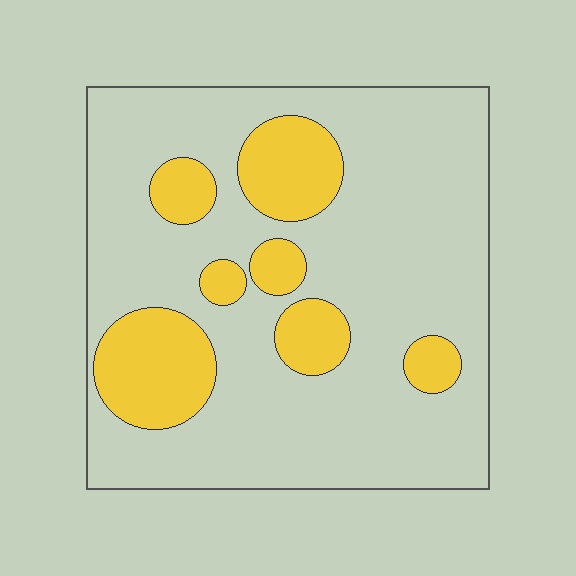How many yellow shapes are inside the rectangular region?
7.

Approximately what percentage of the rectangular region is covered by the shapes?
Approximately 20%.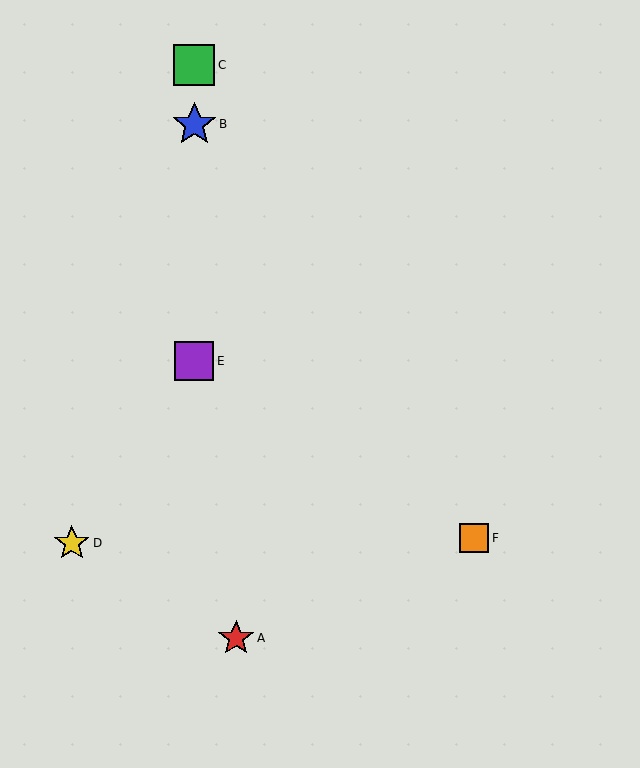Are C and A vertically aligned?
No, C is at x≈194 and A is at x≈236.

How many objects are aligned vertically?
3 objects (B, C, E) are aligned vertically.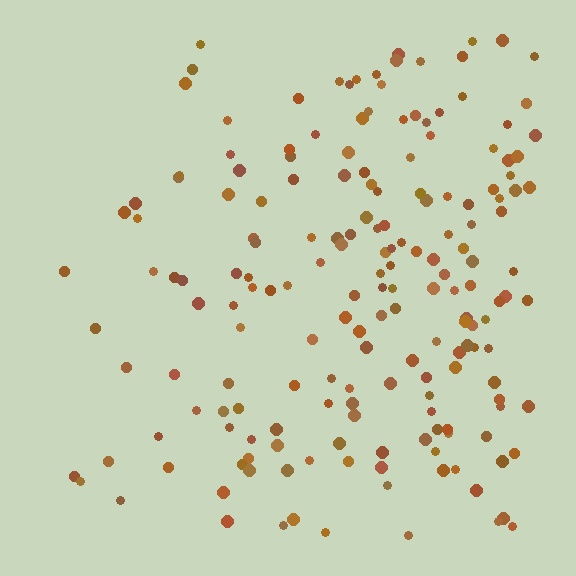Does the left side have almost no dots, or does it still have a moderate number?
Still a moderate number, just noticeably fewer than the right.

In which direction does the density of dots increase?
From left to right, with the right side densest.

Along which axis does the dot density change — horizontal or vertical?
Horizontal.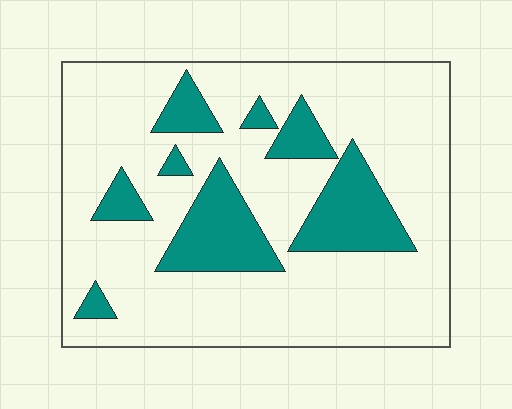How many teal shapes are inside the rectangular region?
8.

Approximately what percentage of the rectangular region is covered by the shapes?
Approximately 20%.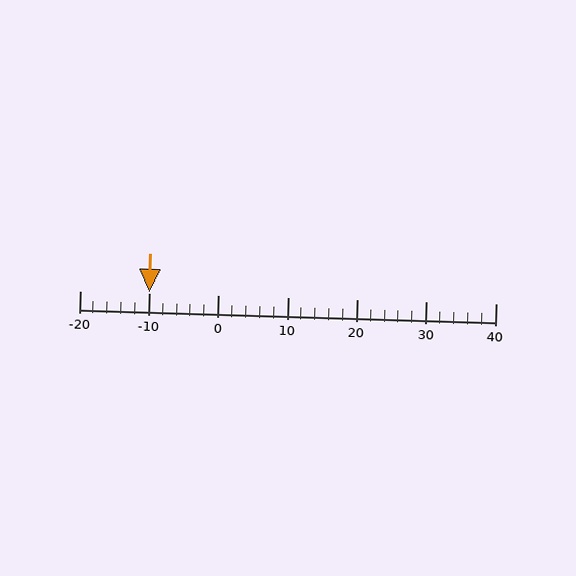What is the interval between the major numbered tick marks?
The major tick marks are spaced 10 units apart.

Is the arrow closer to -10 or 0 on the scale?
The arrow is closer to -10.